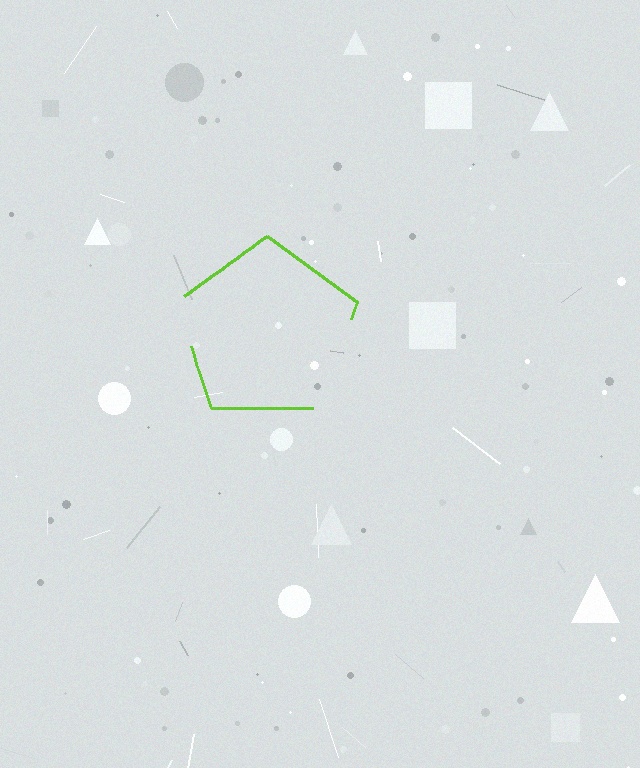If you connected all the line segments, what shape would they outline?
They would outline a pentagon.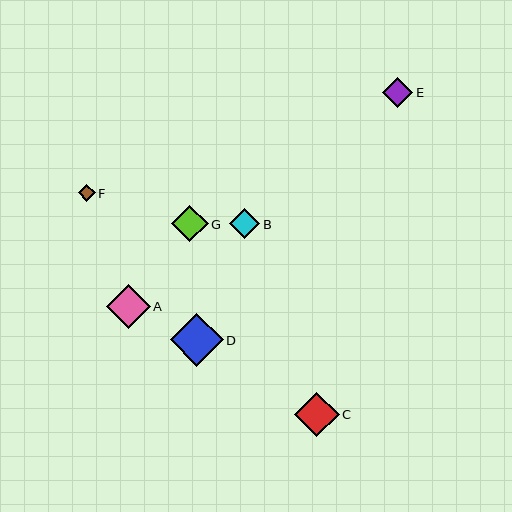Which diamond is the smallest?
Diamond F is the smallest with a size of approximately 17 pixels.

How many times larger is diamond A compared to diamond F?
Diamond A is approximately 2.6 times the size of diamond F.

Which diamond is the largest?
Diamond D is the largest with a size of approximately 53 pixels.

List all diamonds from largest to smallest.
From largest to smallest: D, C, A, G, B, E, F.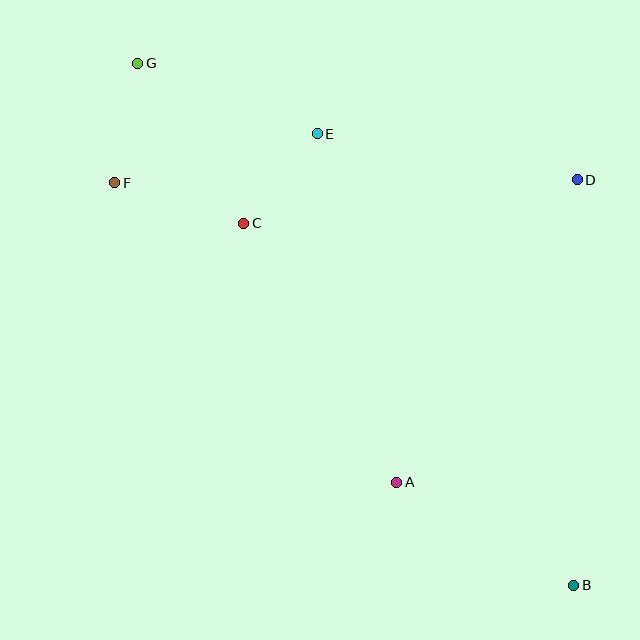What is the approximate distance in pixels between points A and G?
The distance between A and G is approximately 493 pixels.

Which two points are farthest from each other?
Points B and G are farthest from each other.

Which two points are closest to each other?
Points C and E are closest to each other.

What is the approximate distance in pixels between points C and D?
The distance between C and D is approximately 336 pixels.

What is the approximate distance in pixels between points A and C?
The distance between A and C is approximately 301 pixels.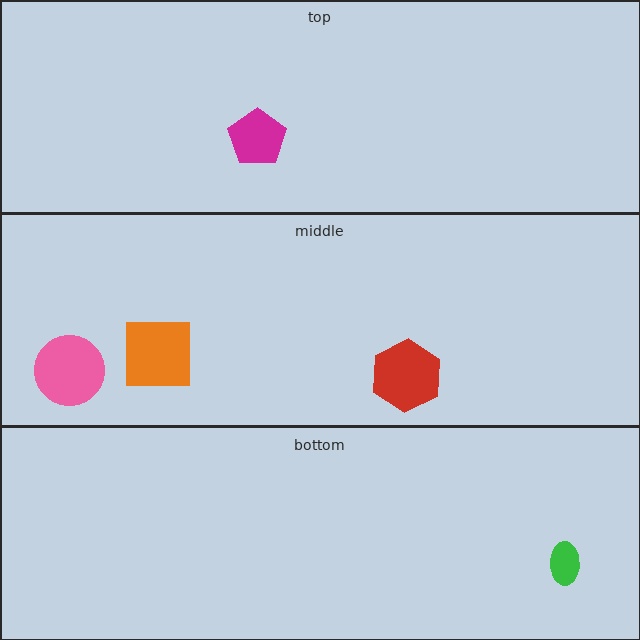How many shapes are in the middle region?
3.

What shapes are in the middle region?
The orange square, the red hexagon, the pink circle.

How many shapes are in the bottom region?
1.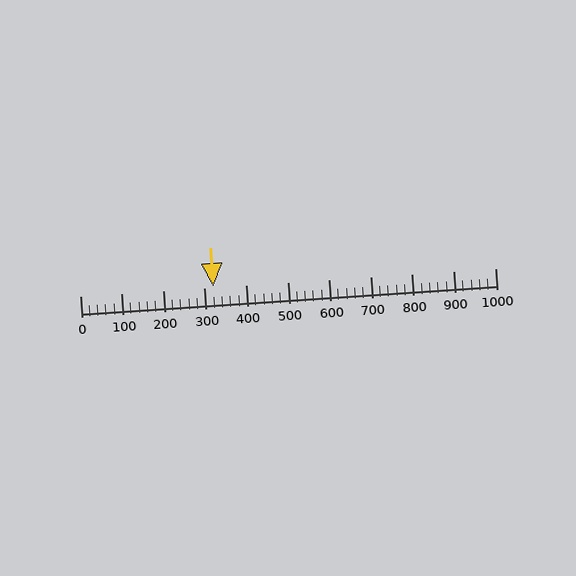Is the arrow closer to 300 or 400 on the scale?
The arrow is closer to 300.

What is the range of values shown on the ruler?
The ruler shows values from 0 to 1000.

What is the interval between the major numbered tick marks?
The major tick marks are spaced 100 units apart.